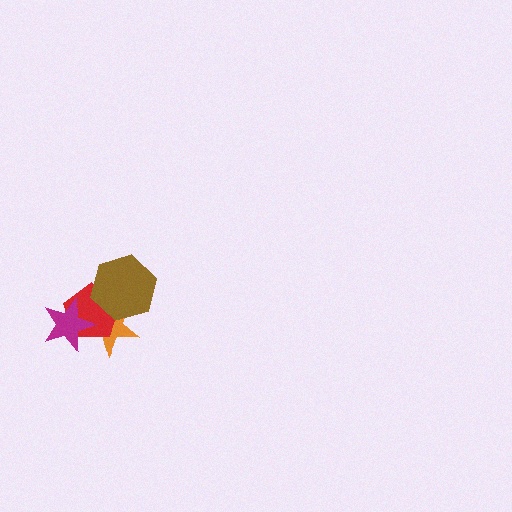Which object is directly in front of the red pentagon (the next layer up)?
The brown hexagon is directly in front of the red pentagon.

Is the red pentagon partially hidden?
Yes, it is partially covered by another shape.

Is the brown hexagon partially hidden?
No, no other shape covers it.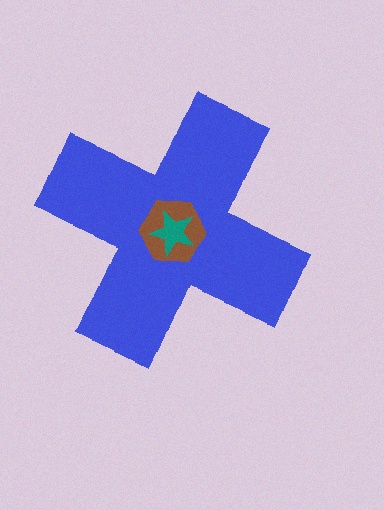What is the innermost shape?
The teal star.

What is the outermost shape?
The blue cross.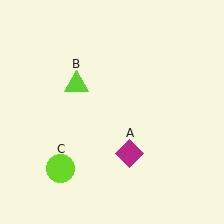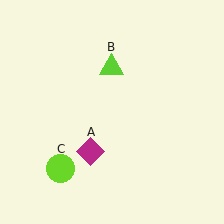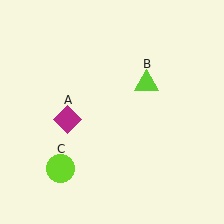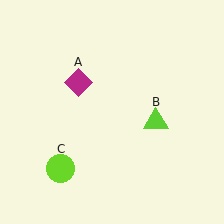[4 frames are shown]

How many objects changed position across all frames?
2 objects changed position: magenta diamond (object A), lime triangle (object B).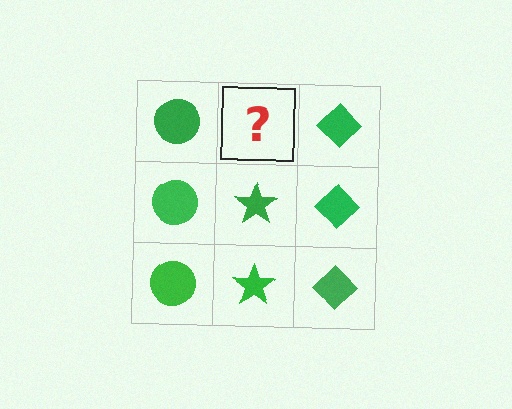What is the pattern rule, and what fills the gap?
The rule is that each column has a consistent shape. The gap should be filled with a green star.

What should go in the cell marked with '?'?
The missing cell should contain a green star.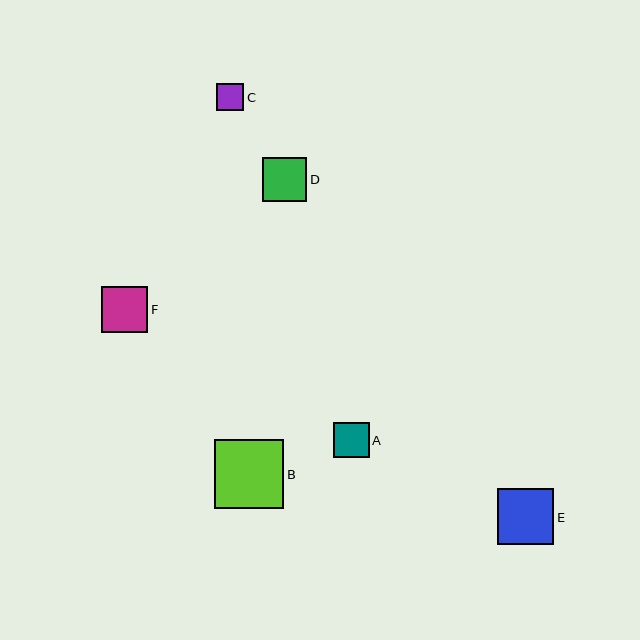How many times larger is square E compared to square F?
Square E is approximately 1.2 times the size of square F.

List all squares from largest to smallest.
From largest to smallest: B, E, F, D, A, C.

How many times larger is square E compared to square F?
Square E is approximately 1.2 times the size of square F.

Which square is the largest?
Square B is the largest with a size of approximately 69 pixels.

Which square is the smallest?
Square C is the smallest with a size of approximately 27 pixels.